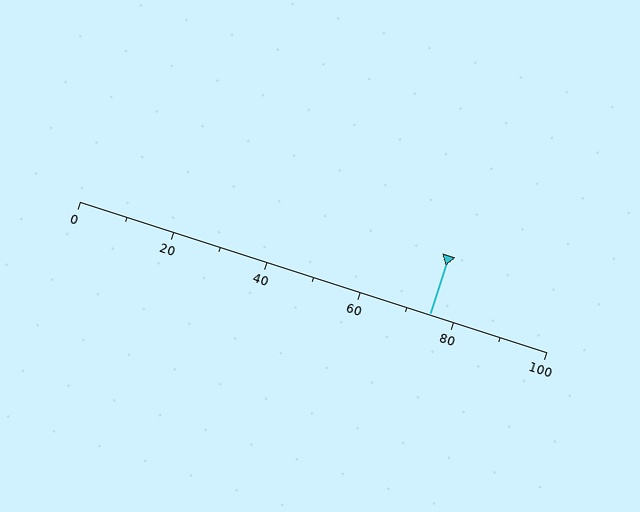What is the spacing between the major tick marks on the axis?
The major ticks are spaced 20 apart.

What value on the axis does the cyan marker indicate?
The marker indicates approximately 75.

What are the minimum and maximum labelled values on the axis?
The axis runs from 0 to 100.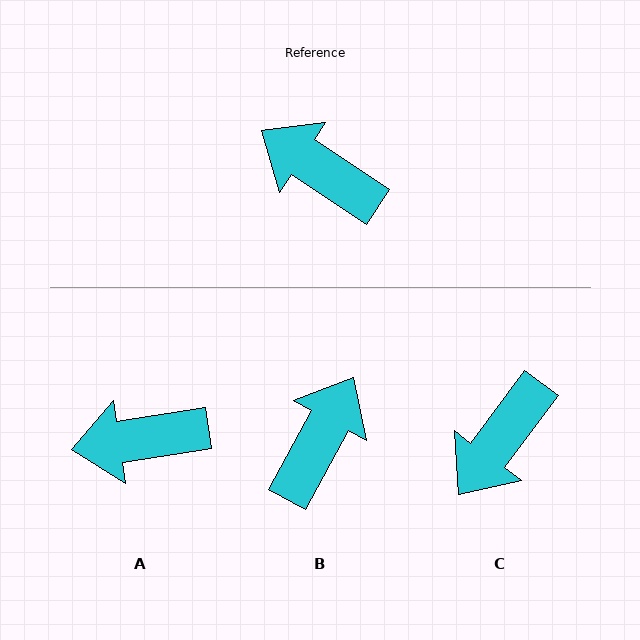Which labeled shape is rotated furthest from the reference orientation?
C, about 87 degrees away.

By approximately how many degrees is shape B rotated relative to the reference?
Approximately 85 degrees clockwise.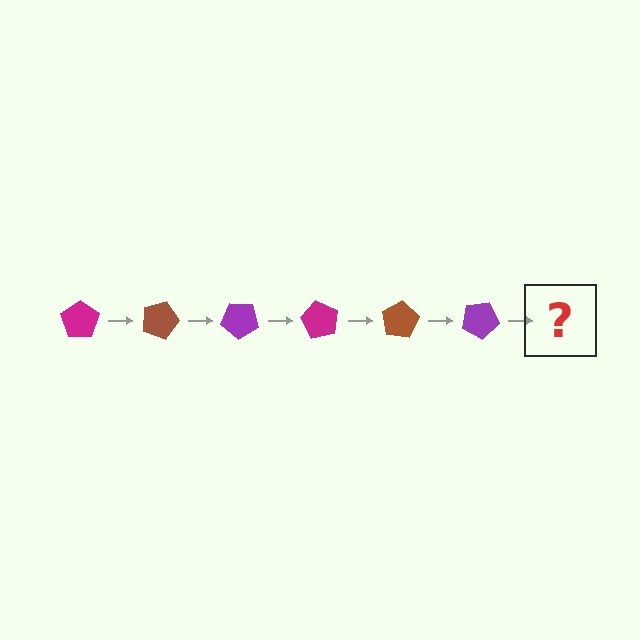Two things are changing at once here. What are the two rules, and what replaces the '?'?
The two rules are that it rotates 20 degrees each step and the color cycles through magenta, brown, and purple. The '?' should be a magenta pentagon, rotated 120 degrees from the start.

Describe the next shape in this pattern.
It should be a magenta pentagon, rotated 120 degrees from the start.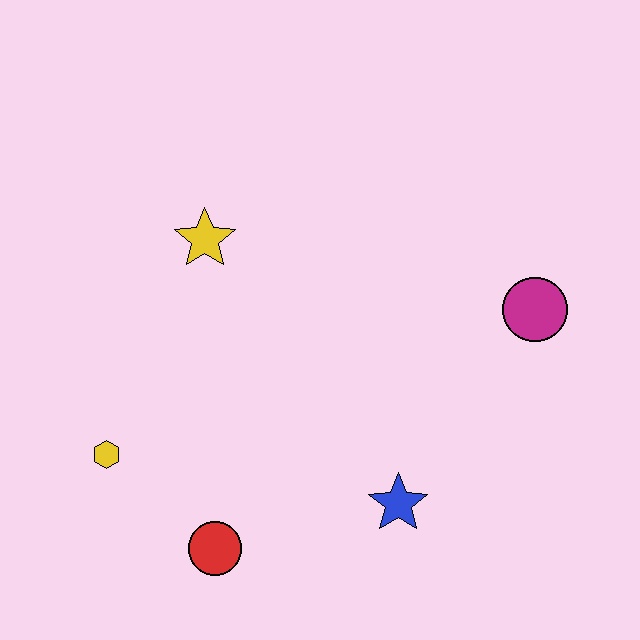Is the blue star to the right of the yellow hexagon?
Yes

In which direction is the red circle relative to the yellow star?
The red circle is below the yellow star.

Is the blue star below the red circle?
No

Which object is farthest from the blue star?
The yellow star is farthest from the blue star.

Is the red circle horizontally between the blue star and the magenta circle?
No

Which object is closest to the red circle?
The yellow hexagon is closest to the red circle.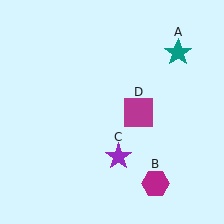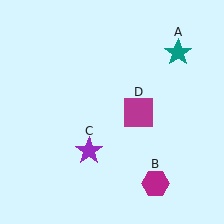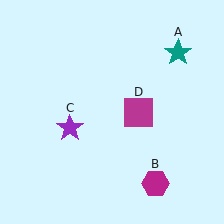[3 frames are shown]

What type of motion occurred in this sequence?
The purple star (object C) rotated clockwise around the center of the scene.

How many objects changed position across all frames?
1 object changed position: purple star (object C).